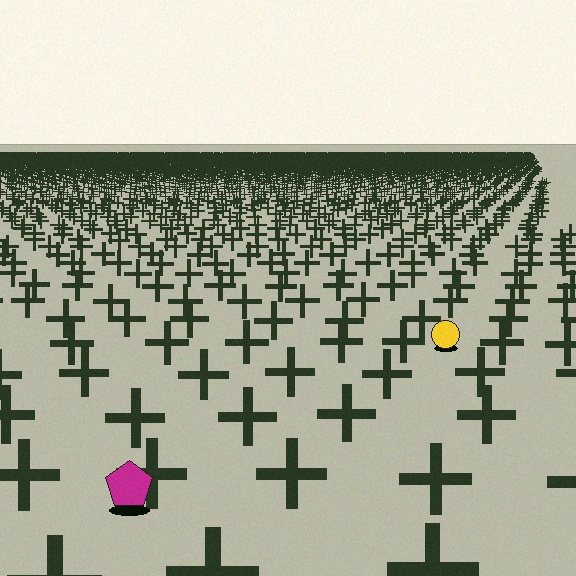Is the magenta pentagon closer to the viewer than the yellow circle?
Yes. The magenta pentagon is closer — you can tell from the texture gradient: the ground texture is coarser near it.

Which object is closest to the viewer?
The magenta pentagon is closest. The texture marks near it are larger and more spread out.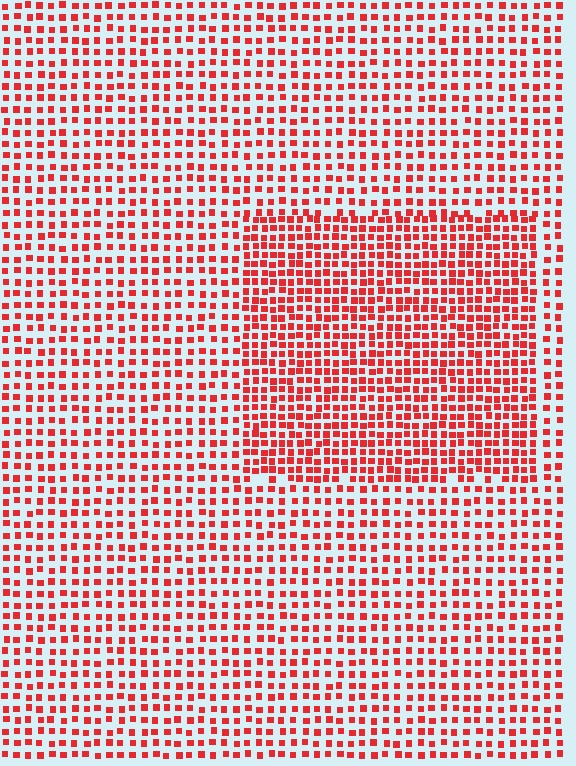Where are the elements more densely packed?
The elements are more densely packed inside the rectangle boundary.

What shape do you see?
I see a rectangle.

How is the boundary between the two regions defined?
The boundary is defined by a change in element density (approximately 1.7x ratio). All elements are the same color, size, and shape.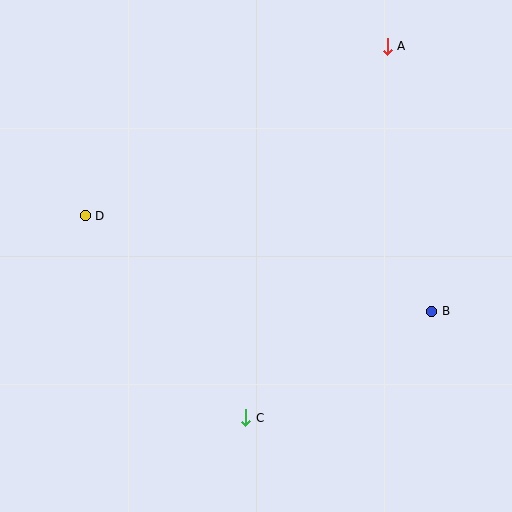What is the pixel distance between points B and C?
The distance between B and C is 214 pixels.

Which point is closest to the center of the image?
Point C at (246, 418) is closest to the center.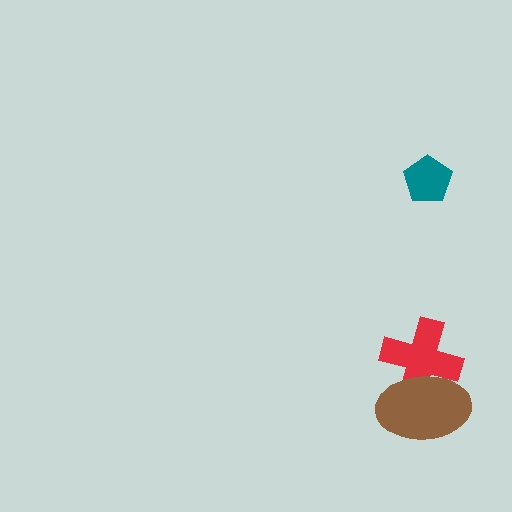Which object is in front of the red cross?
The brown ellipse is in front of the red cross.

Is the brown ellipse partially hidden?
No, no other shape covers it.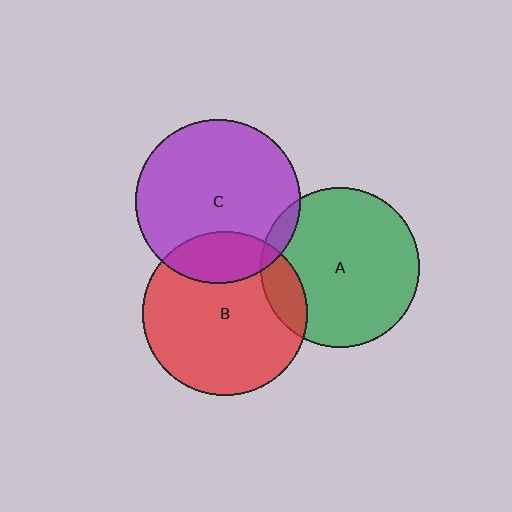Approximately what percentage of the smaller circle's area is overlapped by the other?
Approximately 5%.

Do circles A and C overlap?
Yes.